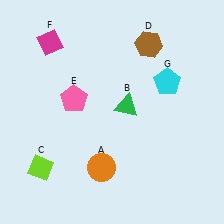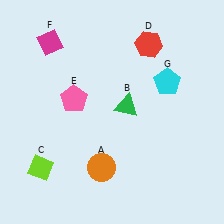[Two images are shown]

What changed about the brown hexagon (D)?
In Image 1, D is brown. In Image 2, it changed to red.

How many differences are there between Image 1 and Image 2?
There is 1 difference between the two images.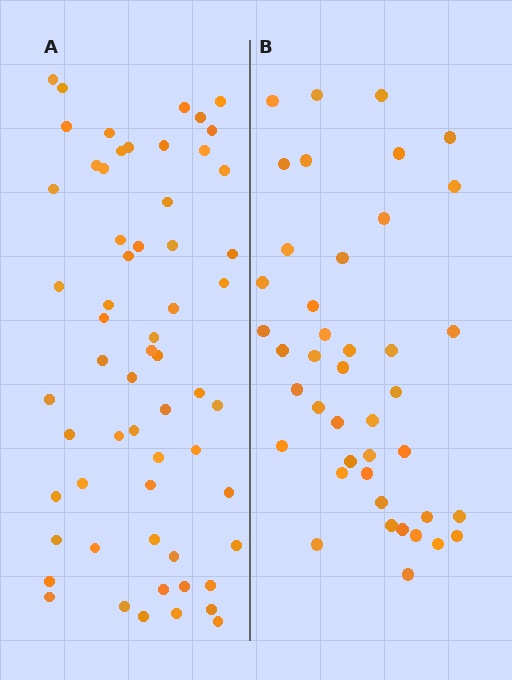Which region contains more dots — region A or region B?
Region A (the left region) has more dots.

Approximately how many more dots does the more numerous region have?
Region A has approximately 20 more dots than region B.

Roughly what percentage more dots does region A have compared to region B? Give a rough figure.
About 45% more.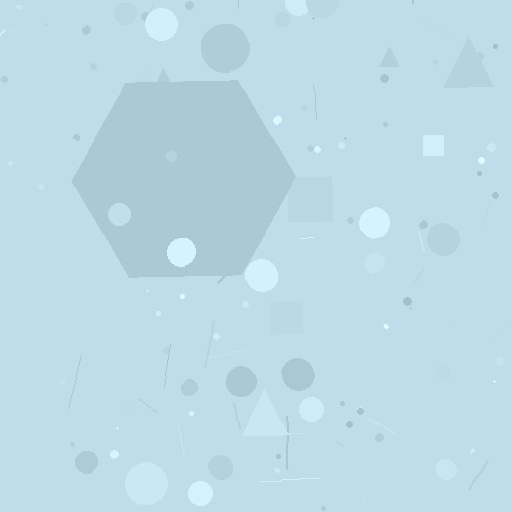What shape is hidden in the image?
A hexagon is hidden in the image.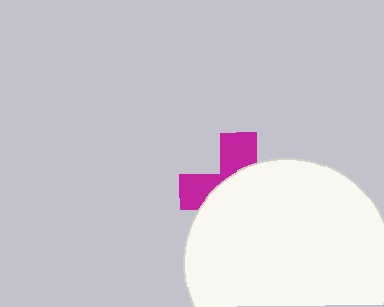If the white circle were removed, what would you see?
You would see the complete magenta cross.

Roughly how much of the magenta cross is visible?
A small part of it is visible (roughly 35%).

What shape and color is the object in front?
The object in front is a white circle.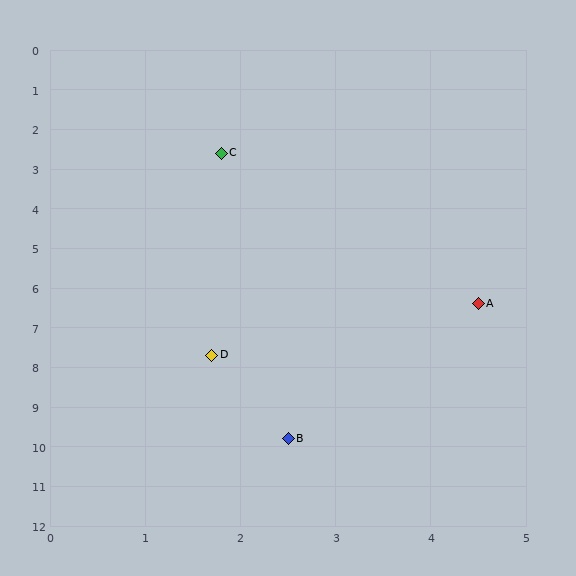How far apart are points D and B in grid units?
Points D and B are about 2.2 grid units apart.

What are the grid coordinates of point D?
Point D is at approximately (1.7, 7.7).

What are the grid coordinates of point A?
Point A is at approximately (4.5, 6.4).